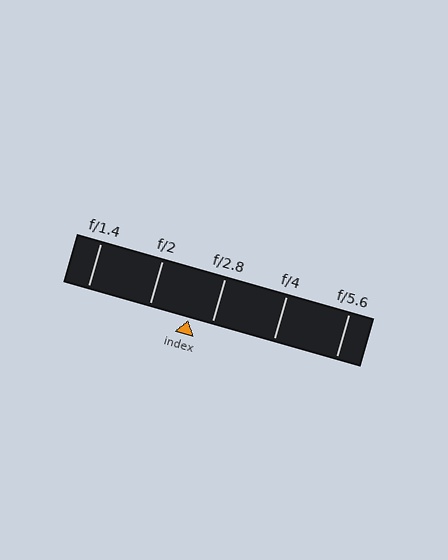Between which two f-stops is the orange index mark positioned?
The index mark is between f/2 and f/2.8.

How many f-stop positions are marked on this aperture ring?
There are 5 f-stop positions marked.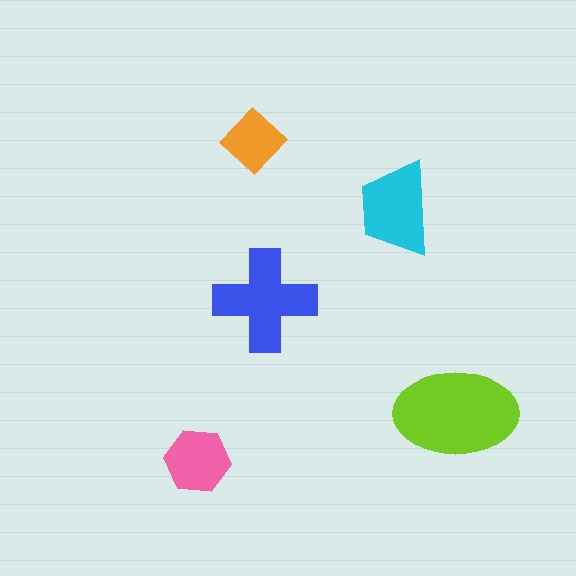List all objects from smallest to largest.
The orange diamond, the pink hexagon, the cyan trapezoid, the blue cross, the lime ellipse.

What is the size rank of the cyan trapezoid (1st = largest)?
3rd.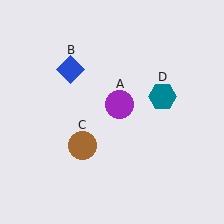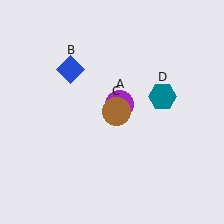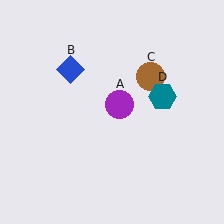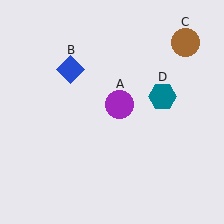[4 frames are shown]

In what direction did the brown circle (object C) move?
The brown circle (object C) moved up and to the right.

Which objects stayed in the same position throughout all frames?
Purple circle (object A) and blue diamond (object B) and teal hexagon (object D) remained stationary.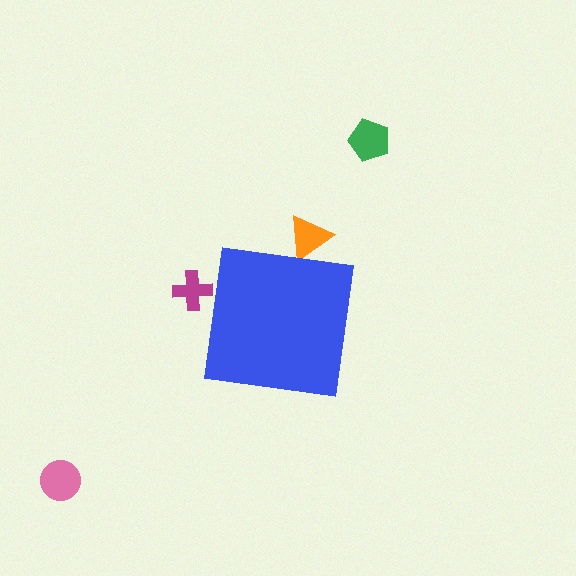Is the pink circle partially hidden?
No, the pink circle is fully visible.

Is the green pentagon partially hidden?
No, the green pentagon is fully visible.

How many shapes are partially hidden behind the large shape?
2 shapes are partially hidden.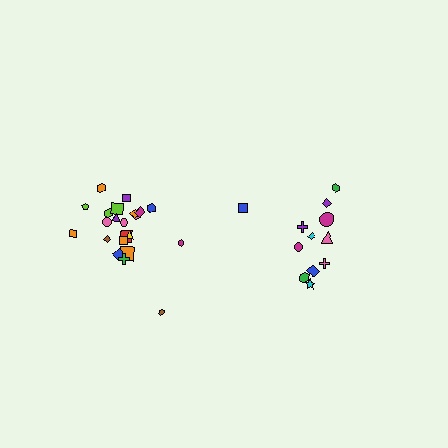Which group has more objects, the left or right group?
The left group.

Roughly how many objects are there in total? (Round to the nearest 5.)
Roughly 35 objects in total.